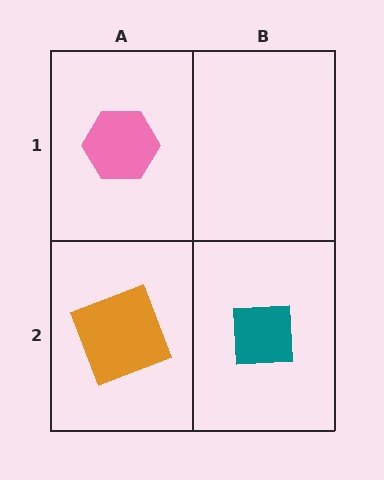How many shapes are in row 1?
1 shape.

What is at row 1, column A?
A pink hexagon.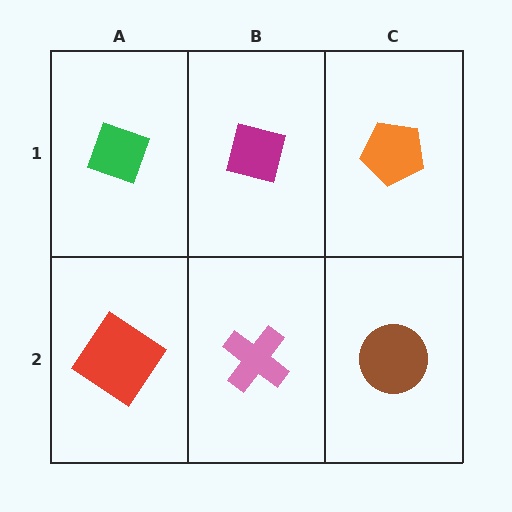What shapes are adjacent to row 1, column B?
A pink cross (row 2, column B), a green diamond (row 1, column A), an orange pentagon (row 1, column C).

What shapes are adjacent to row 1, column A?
A red diamond (row 2, column A), a magenta diamond (row 1, column B).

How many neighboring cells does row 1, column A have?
2.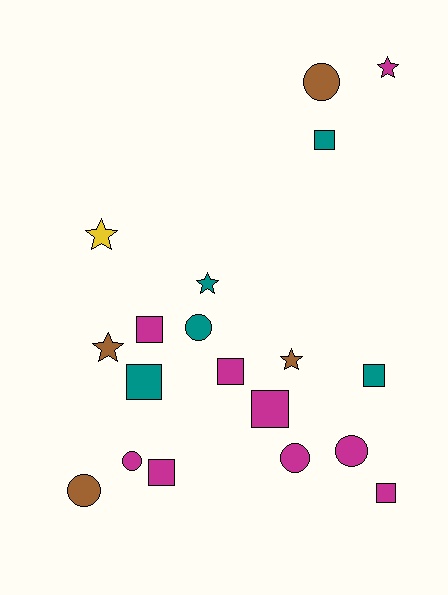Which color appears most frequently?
Magenta, with 9 objects.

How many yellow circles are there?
There are no yellow circles.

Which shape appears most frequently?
Square, with 8 objects.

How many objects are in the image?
There are 19 objects.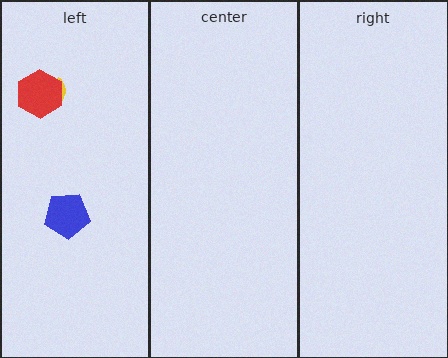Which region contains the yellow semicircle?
The left region.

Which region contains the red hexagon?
The left region.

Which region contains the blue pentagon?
The left region.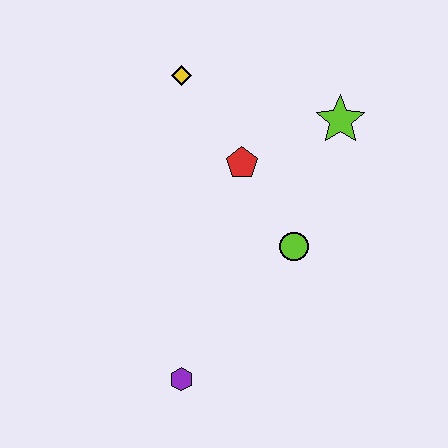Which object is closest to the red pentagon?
The lime circle is closest to the red pentagon.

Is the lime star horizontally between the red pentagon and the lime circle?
No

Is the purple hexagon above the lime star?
No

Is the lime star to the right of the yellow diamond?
Yes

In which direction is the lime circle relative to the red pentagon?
The lime circle is below the red pentagon.